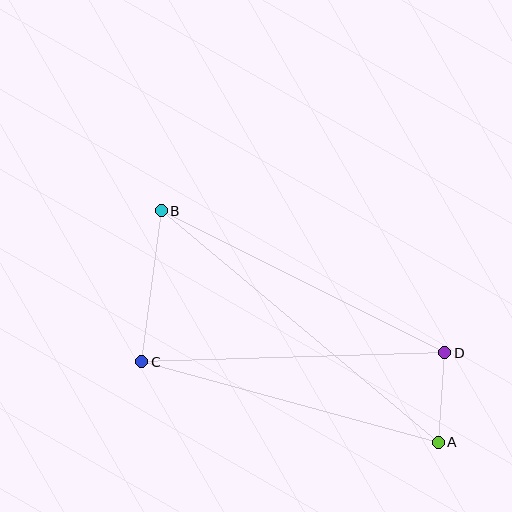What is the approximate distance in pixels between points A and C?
The distance between A and C is approximately 308 pixels.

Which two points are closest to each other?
Points A and D are closest to each other.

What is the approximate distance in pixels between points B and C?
The distance between B and C is approximately 152 pixels.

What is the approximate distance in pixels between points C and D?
The distance between C and D is approximately 303 pixels.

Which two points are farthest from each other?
Points A and B are farthest from each other.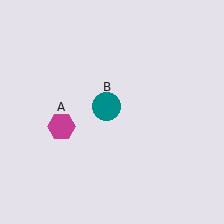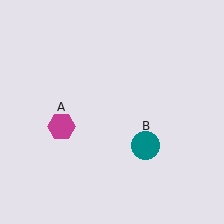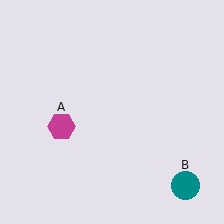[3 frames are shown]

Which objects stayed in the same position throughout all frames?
Magenta hexagon (object A) remained stationary.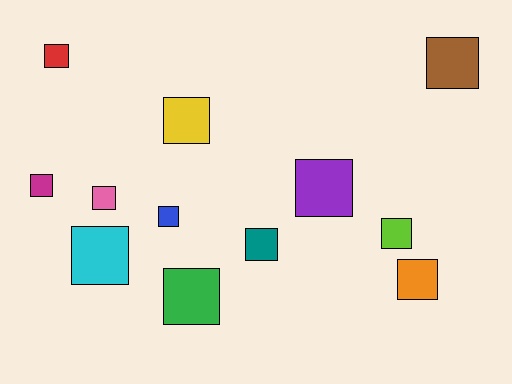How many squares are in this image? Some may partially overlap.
There are 12 squares.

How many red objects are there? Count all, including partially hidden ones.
There is 1 red object.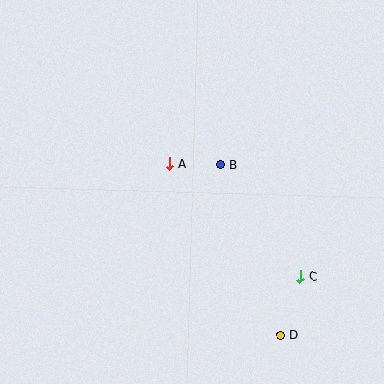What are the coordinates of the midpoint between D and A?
The midpoint between D and A is at (225, 249).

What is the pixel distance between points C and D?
The distance between C and D is 61 pixels.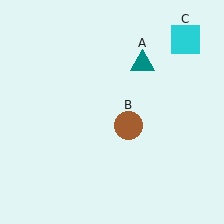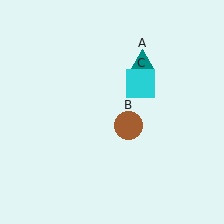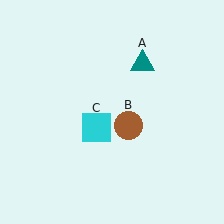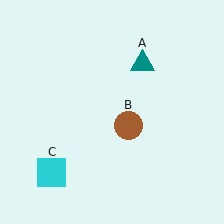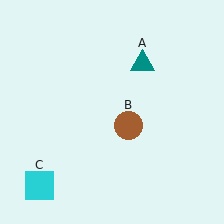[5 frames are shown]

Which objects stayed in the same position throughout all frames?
Teal triangle (object A) and brown circle (object B) remained stationary.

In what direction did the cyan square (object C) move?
The cyan square (object C) moved down and to the left.